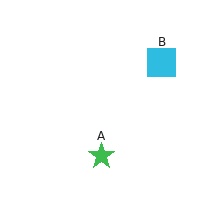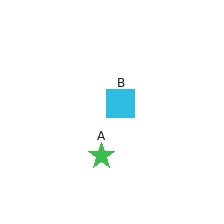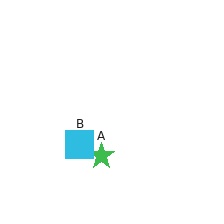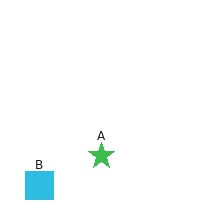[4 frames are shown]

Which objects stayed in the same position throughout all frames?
Green star (object A) remained stationary.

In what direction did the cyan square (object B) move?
The cyan square (object B) moved down and to the left.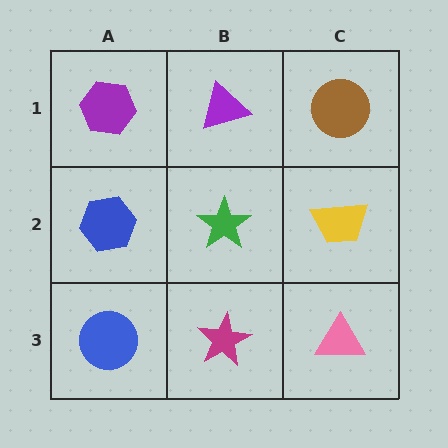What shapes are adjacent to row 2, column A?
A purple hexagon (row 1, column A), a blue circle (row 3, column A), a green star (row 2, column B).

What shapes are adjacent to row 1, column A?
A blue hexagon (row 2, column A), a purple triangle (row 1, column B).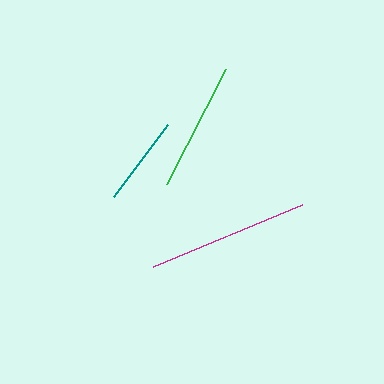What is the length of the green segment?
The green segment is approximately 129 pixels long.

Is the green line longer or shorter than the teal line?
The green line is longer than the teal line.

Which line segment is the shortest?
The teal line is the shortest at approximately 90 pixels.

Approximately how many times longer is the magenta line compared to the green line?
The magenta line is approximately 1.3 times the length of the green line.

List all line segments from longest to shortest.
From longest to shortest: magenta, green, teal.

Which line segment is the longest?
The magenta line is the longest at approximately 162 pixels.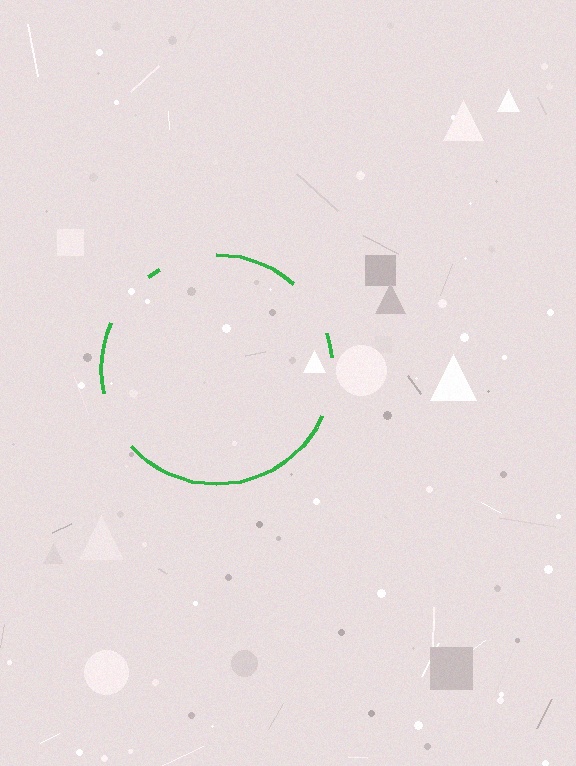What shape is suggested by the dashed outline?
The dashed outline suggests a circle.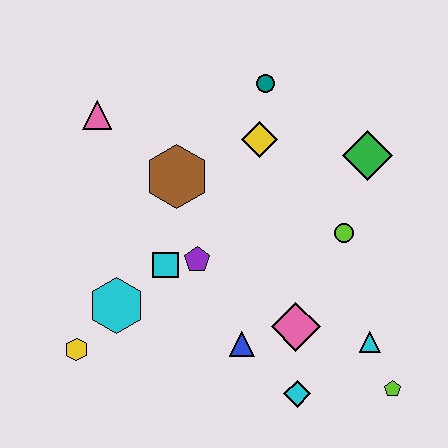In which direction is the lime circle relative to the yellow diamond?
The lime circle is below the yellow diamond.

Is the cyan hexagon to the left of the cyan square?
Yes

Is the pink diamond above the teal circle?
No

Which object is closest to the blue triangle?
The pink diamond is closest to the blue triangle.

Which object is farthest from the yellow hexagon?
The green diamond is farthest from the yellow hexagon.